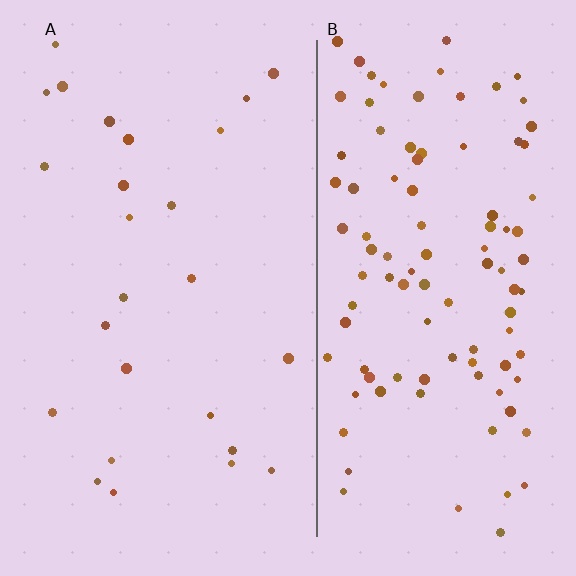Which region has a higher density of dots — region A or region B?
B (the right).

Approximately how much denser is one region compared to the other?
Approximately 4.1× — region B over region A.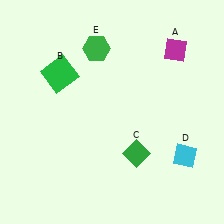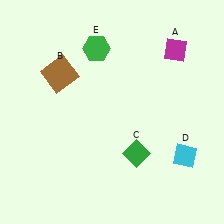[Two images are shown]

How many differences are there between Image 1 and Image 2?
There is 1 difference between the two images.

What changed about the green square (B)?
In Image 1, B is green. In Image 2, it changed to brown.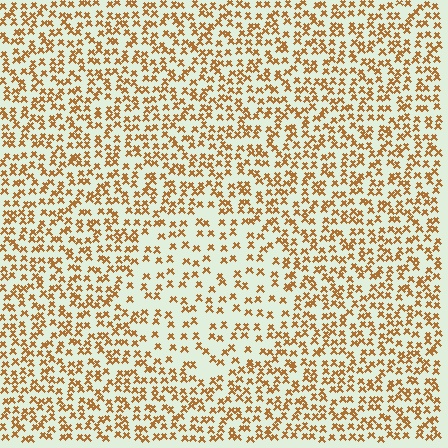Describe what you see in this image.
The image contains small brown elements arranged at two different densities. A circle-shaped region is visible where the elements are less densely packed than the surrounding area.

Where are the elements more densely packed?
The elements are more densely packed outside the circle boundary.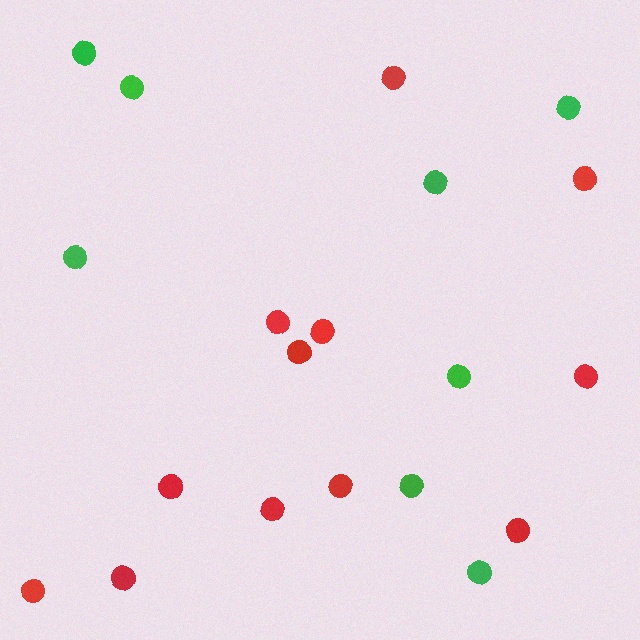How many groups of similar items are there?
There are 2 groups: one group of red circles (12) and one group of green circles (8).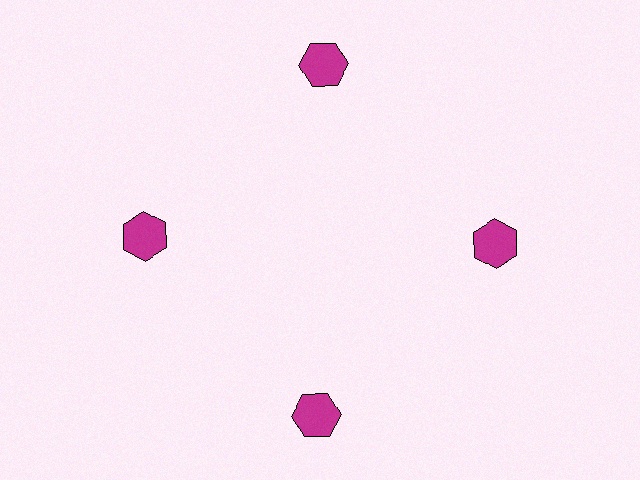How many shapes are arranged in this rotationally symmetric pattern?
There are 4 shapes, arranged in 4 groups of 1.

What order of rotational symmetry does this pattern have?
This pattern has 4-fold rotational symmetry.